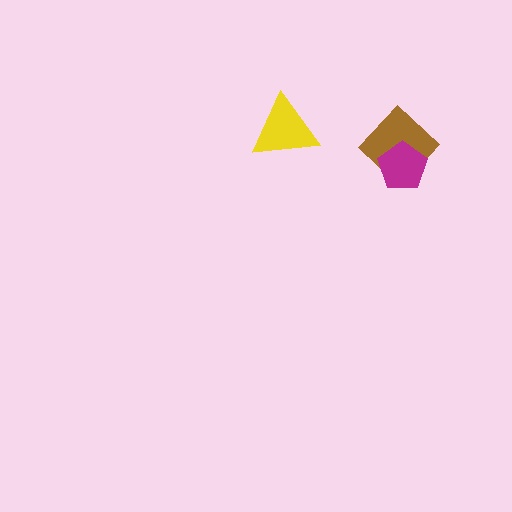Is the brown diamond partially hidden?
Yes, it is partially covered by another shape.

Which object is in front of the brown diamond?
The magenta pentagon is in front of the brown diamond.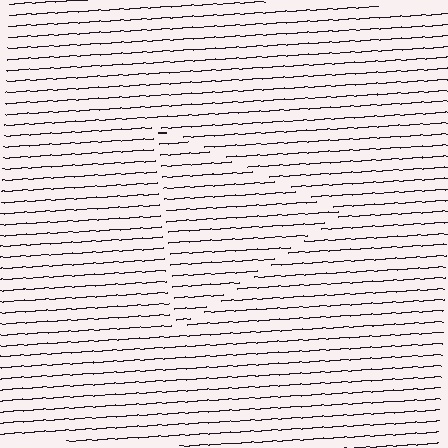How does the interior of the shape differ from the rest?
The interior of the shape contains the same grating, shifted by half a period — the contour is defined by the phase discontinuity where line-ends from the inner and outer gratings abut.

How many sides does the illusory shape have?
3 sides — the line-ends trace a triangle.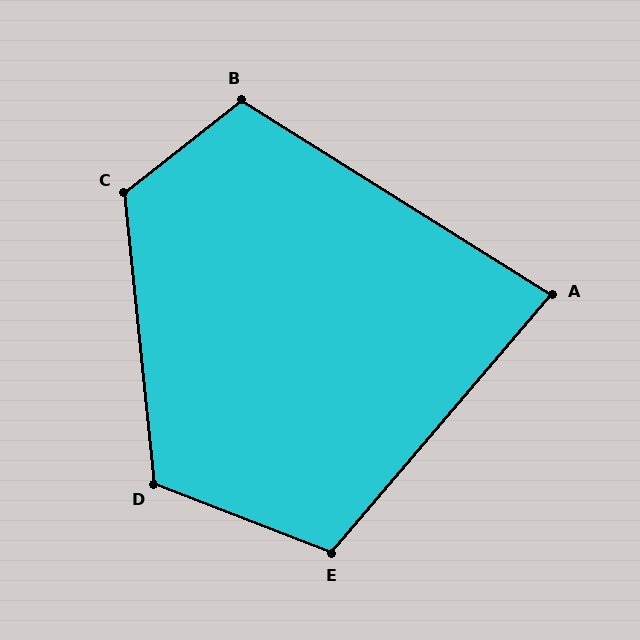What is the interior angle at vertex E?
Approximately 109 degrees (obtuse).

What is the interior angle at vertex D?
Approximately 117 degrees (obtuse).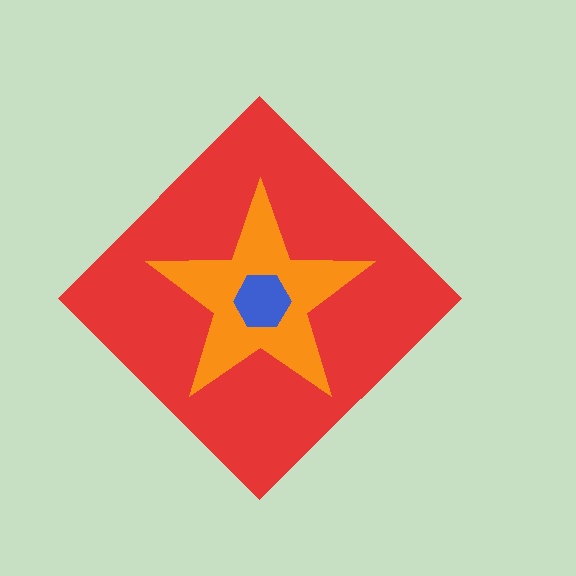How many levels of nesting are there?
3.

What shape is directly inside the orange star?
The blue hexagon.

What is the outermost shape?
The red diamond.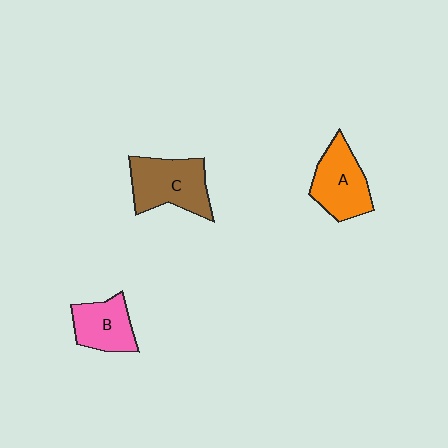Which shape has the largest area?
Shape C (brown).